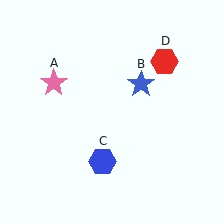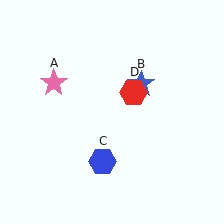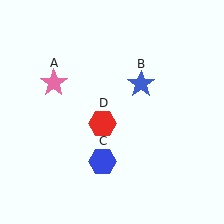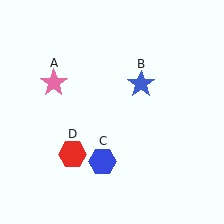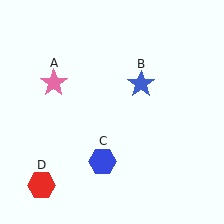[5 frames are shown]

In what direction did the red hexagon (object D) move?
The red hexagon (object D) moved down and to the left.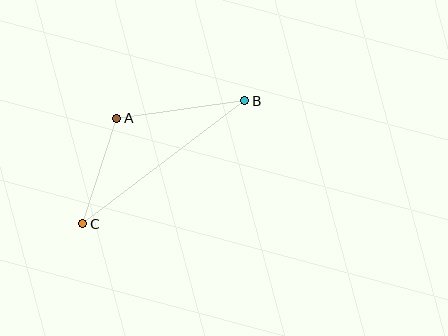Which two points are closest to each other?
Points A and C are closest to each other.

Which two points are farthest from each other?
Points B and C are farthest from each other.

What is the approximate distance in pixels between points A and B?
The distance between A and B is approximately 129 pixels.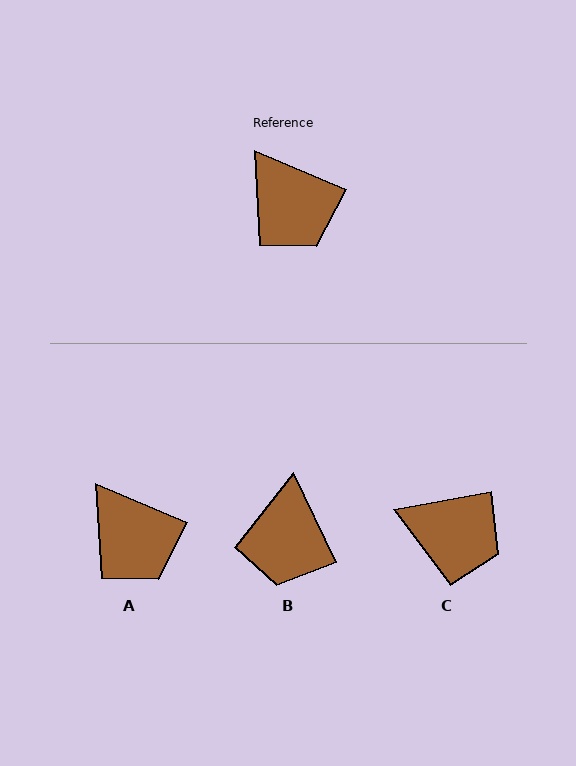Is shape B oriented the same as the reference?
No, it is off by about 41 degrees.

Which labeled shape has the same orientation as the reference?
A.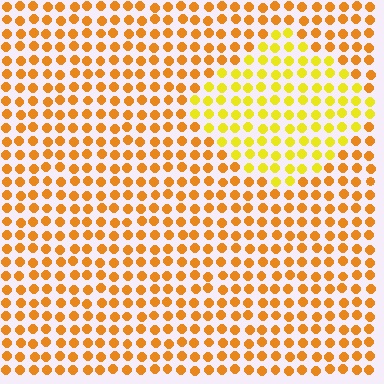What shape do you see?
I see a diamond.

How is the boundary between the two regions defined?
The boundary is defined purely by a slight shift in hue (about 28 degrees). Spacing, size, and orientation are identical on both sides.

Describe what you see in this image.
The image is filled with small orange elements in a uniform arrangement. A diamond-shaped region is visible where the elements are tinted to a slightly different hue, forming a subtle color boundary.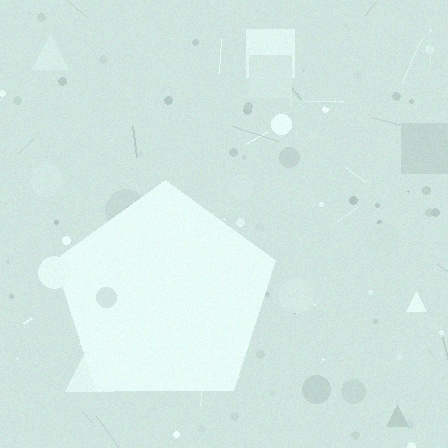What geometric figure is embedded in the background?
A pentagon is embedded in the background.